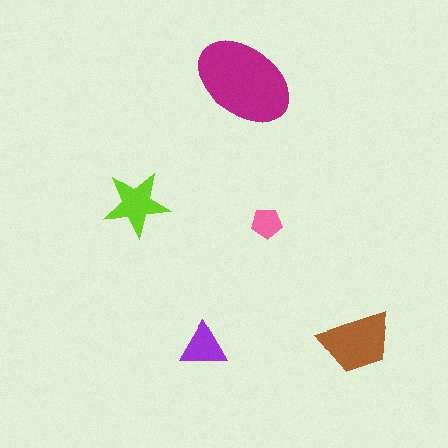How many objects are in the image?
There are 5 objects in the image.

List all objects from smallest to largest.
The pink pentagon, the purple triangle, the lime star, the brown trapezoid, the magenta ellipse.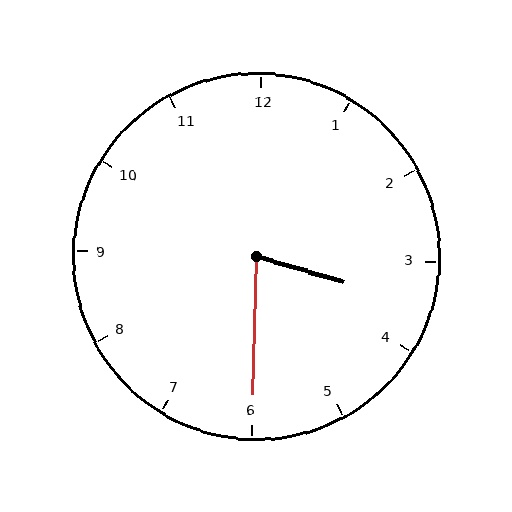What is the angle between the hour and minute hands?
Approximately 75 degrees.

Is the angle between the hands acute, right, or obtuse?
It is acute.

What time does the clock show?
3:30.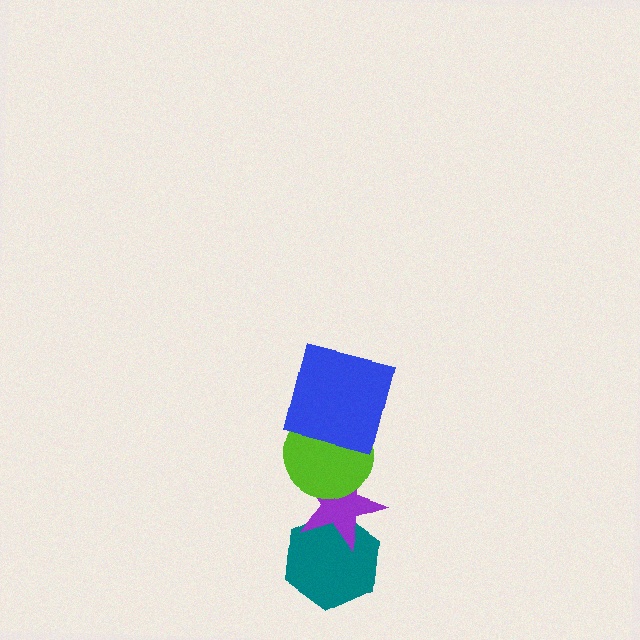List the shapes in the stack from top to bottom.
From top to bottom: the blue square, the lime circle, the purple star, the teal hexagon.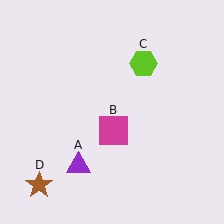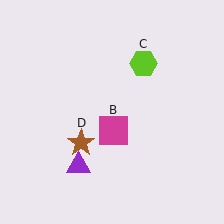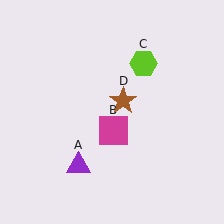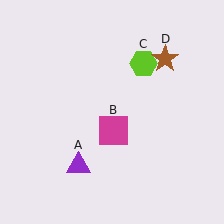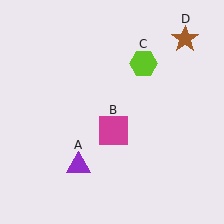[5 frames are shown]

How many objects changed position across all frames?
1 object changed position: brown star (object D).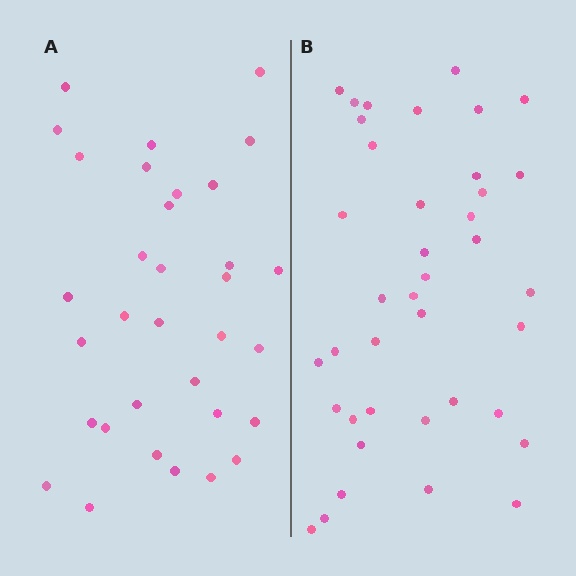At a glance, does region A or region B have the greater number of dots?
Region B (the right region) has more dots.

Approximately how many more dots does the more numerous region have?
Region B has about 6 more dots than region A.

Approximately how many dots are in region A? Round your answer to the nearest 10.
About 30 dots. (The exact count is 33, which rounds to 30.)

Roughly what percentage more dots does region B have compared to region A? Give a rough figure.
About 20% more.